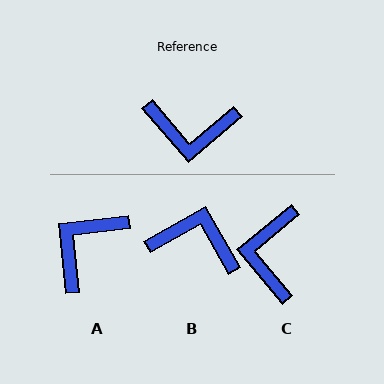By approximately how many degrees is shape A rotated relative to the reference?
Approximately 124 degrees clockwise.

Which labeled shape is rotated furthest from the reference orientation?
B, about 169 degrees away.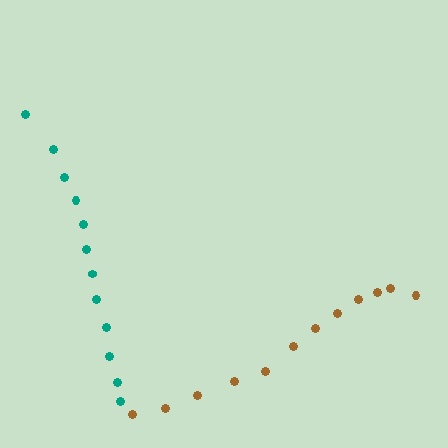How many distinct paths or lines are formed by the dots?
There are 2 distinct paths.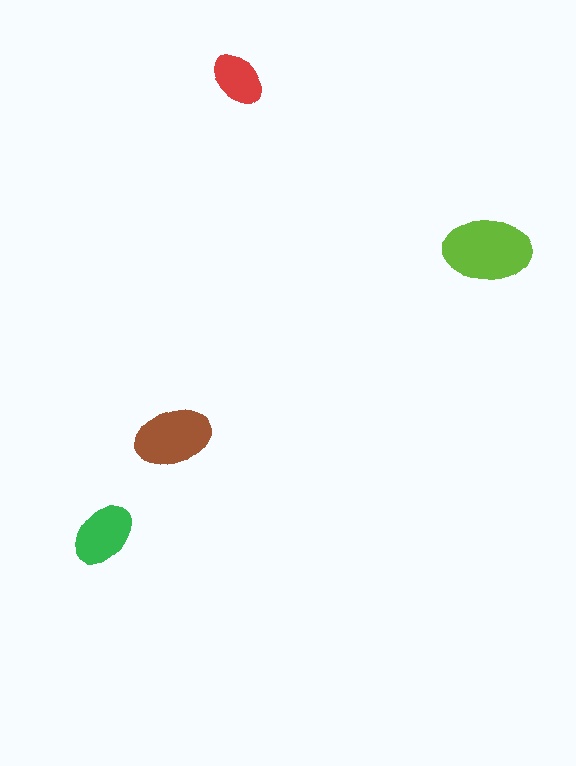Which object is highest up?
The red ellipse is topmost.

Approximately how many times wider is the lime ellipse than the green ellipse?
About 1.5 times wider.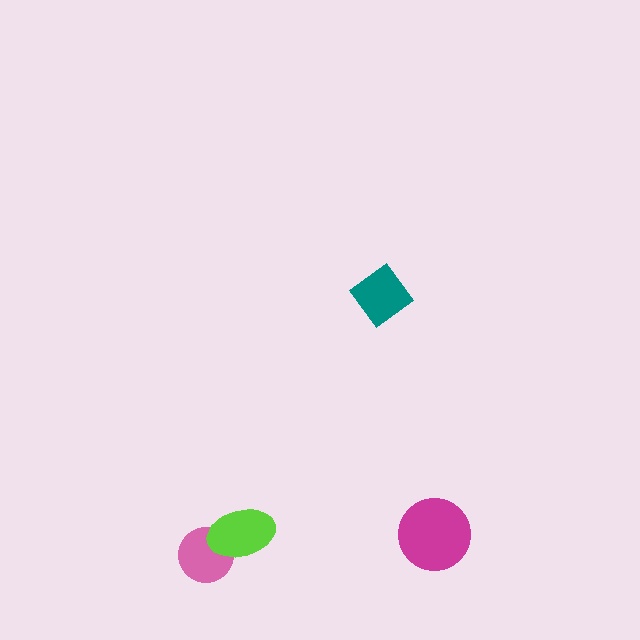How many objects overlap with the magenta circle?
0 objects overlap with the magenta circle.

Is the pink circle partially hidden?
Yes, it is partially covered by another shape.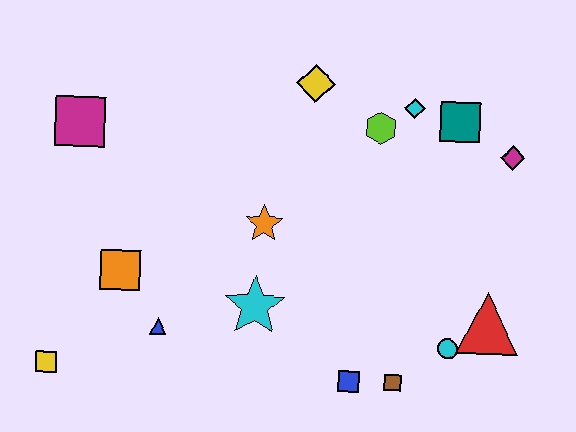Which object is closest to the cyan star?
The orange star is closest to the cyan star.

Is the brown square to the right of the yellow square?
Yes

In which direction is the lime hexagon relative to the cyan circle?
The lime hexagon is above the cyan circle.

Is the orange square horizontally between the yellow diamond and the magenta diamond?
No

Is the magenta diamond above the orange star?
Yes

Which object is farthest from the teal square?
The yellow square is farthest from the teal square.